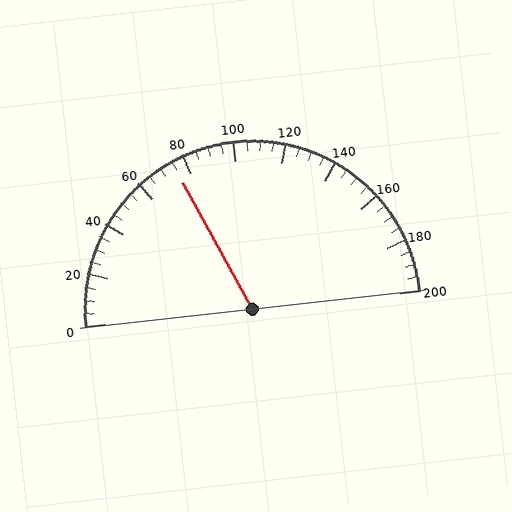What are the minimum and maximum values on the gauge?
The gauge ranges from 0 to 200.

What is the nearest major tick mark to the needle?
The nearest major tick mark is 80.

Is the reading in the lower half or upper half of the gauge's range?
The reading is in the lower half of the range (0 to 200).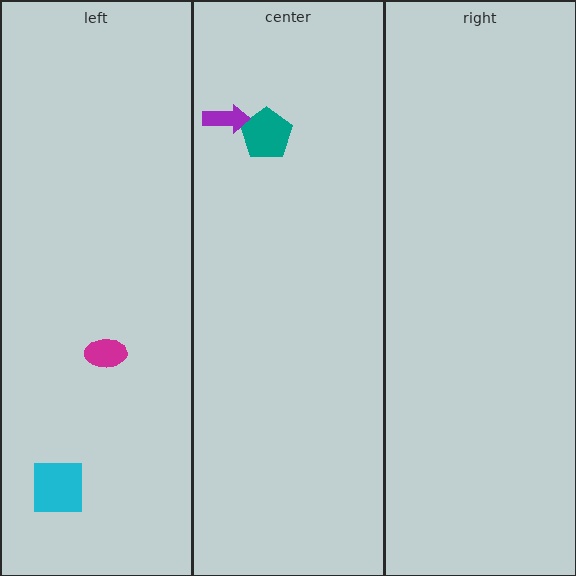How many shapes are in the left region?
2.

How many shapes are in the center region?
2.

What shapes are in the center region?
The teal pentagon, the purple arrow.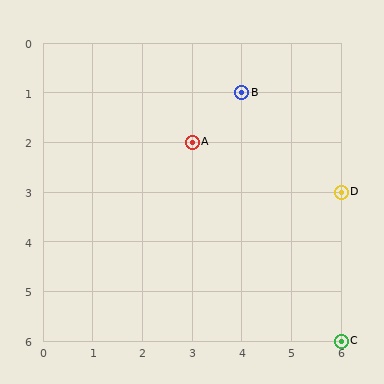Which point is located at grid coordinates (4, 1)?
Point B is at (4, 1).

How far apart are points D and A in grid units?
Points D and A are 3 columns and 1 row apart (about 3.2 grid units diagonally).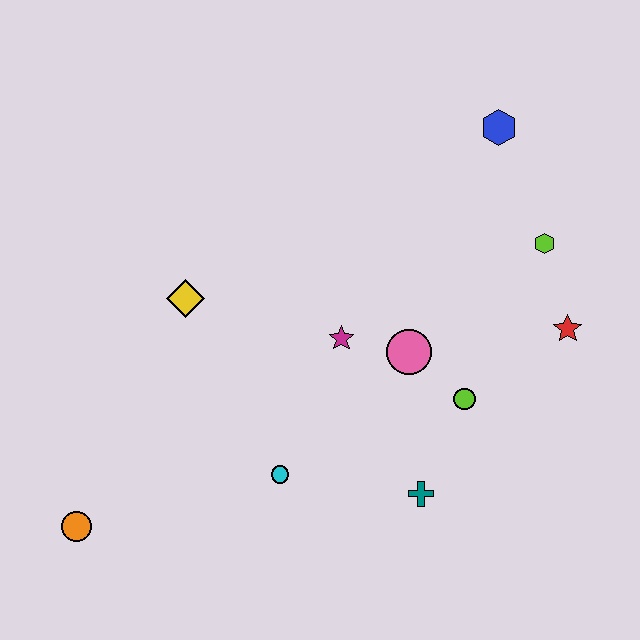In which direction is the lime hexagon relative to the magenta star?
The lime hexagon is to the right of the magenta star.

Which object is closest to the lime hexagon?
The red star is closest to the lime hexagon.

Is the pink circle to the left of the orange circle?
No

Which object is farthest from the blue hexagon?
The orange circle is farthest from the blue hexagon.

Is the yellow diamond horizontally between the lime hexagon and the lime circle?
No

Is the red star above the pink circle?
Yes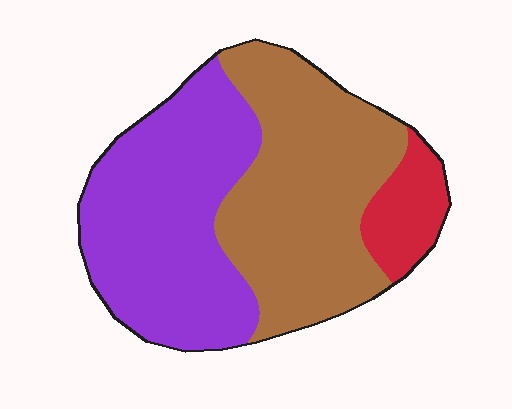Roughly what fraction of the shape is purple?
Purple covers 45% of the shape.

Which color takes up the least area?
Red, at roughly 10%.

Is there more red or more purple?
Purple.